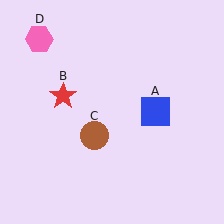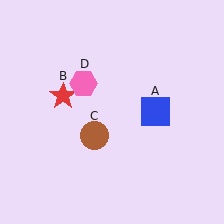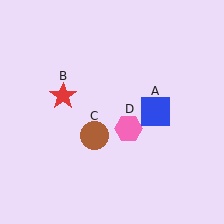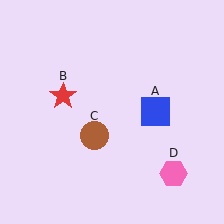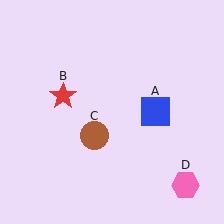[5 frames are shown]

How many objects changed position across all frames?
1 object changed position: pink hexagon (object D).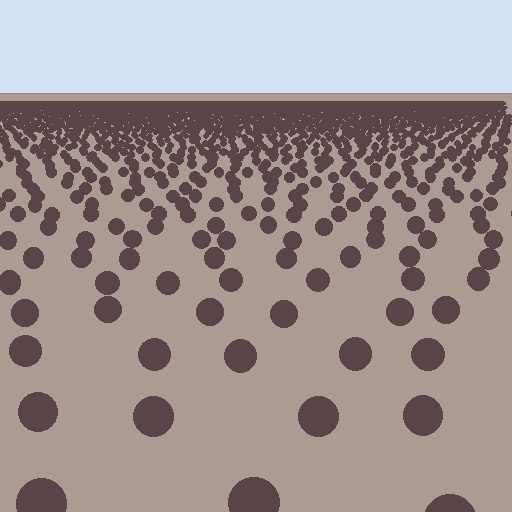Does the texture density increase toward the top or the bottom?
Density increases toward the top.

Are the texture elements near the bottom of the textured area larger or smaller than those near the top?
Larger. Near the bottom, elements are closer to the viewer and appear at a bigger on-screen size.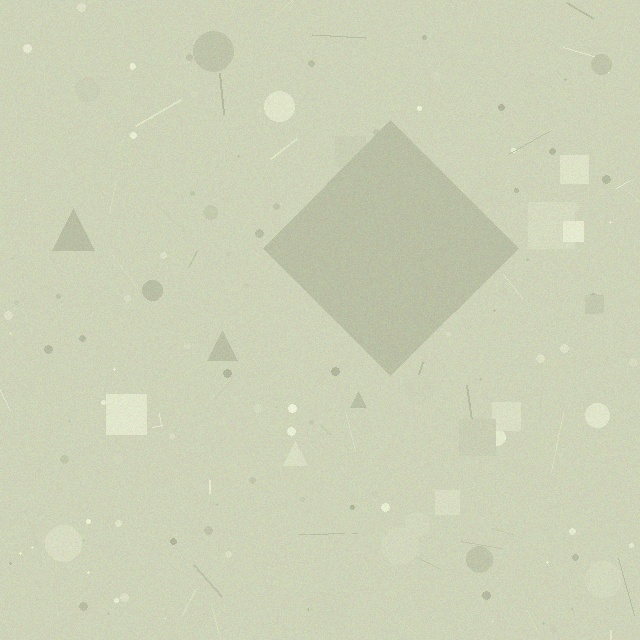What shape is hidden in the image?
A diamond is hidden in the image.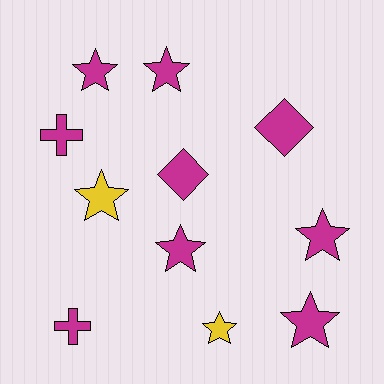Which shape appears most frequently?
Star, with 7 objects.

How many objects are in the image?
There are 11 objects.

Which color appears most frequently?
Magenta, with 9 objects.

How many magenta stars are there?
There are 5 magenta stars.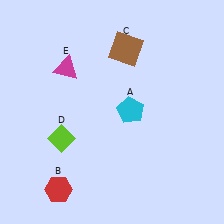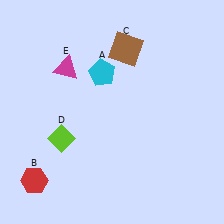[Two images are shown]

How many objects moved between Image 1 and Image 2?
2 objects moved between the two images.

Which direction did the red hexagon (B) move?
The red hexagon (B) moved left.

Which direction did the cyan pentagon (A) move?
The cyan pentagon (A) moved up.